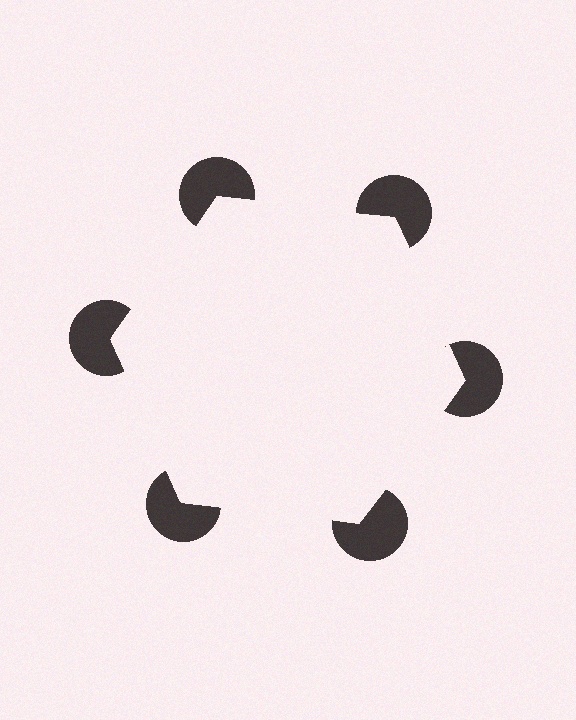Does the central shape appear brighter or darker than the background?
It typically appears slightly brighter than the background, even though no actual brightness change is drawn.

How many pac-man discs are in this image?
There are 6 — one at each vertex of the illusory hexagon.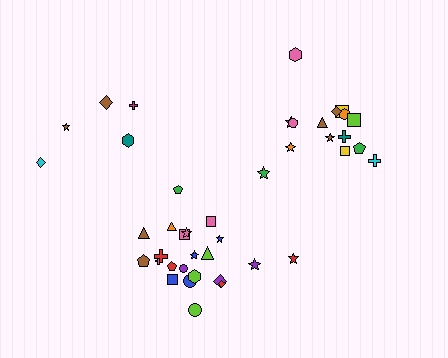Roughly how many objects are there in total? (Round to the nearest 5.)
Roughly 45 objects in total.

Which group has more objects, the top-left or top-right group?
The top-right group.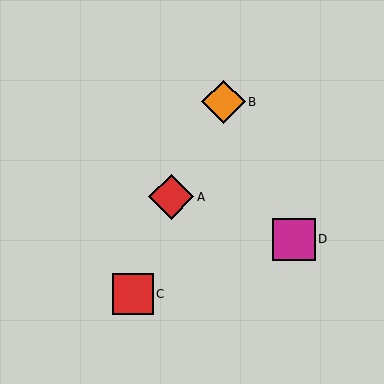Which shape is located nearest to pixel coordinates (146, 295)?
The red square (labeled C) at (133, 294) is nearest to that location.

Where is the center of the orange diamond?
The center of the orange diamond is at (224, 102).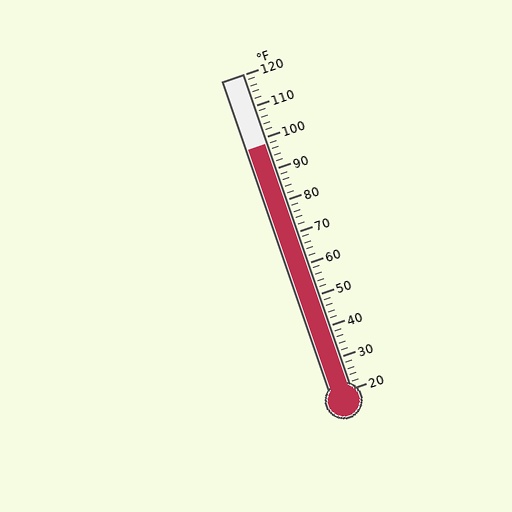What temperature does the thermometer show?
The thermometer shows approximately 98°F.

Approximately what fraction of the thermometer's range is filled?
The thermometer is filled to approximately 80% of its range.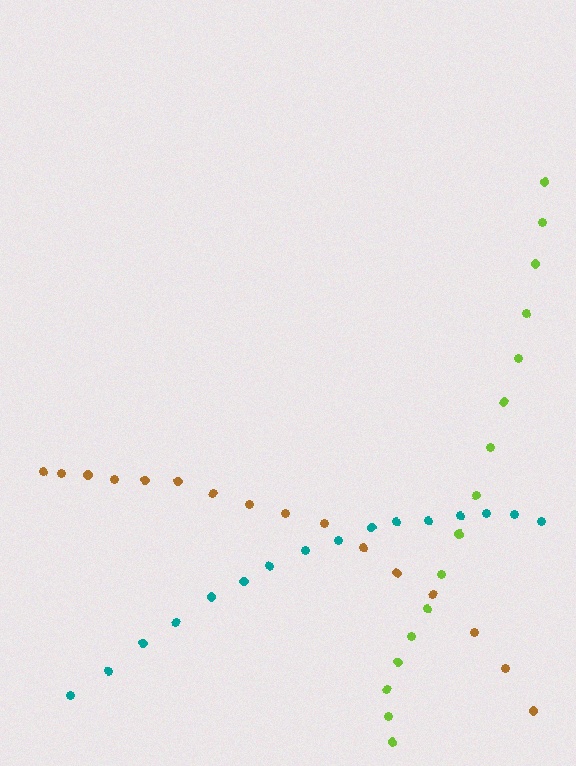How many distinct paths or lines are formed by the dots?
There are 3 distinct paths.